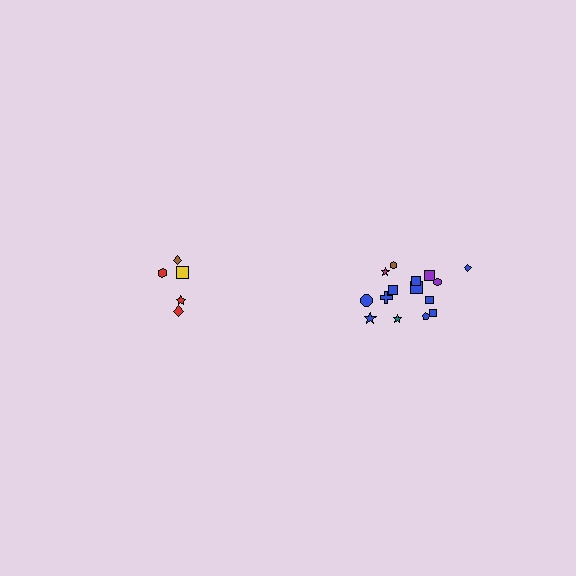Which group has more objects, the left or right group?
The right group.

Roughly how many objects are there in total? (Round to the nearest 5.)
Roughly 20 objects in total.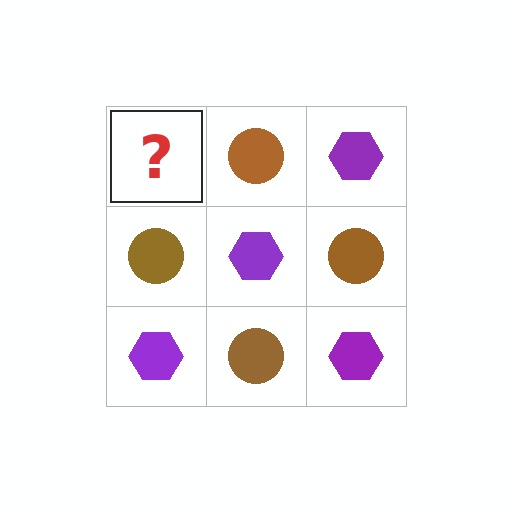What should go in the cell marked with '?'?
The missing cell should contain a purple hexagon.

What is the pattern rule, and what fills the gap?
The rule is that it alternates purple hexagon and brown circle in a checkerboard pattern. The gap should be filled with a purple hexagon.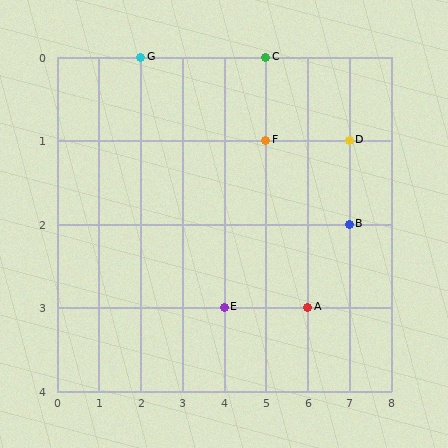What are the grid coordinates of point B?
Point B is at grid coordinates (7, 2).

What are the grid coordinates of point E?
Point E is at grid coordinates (4, 3).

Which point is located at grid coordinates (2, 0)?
Point G is at (2, 0).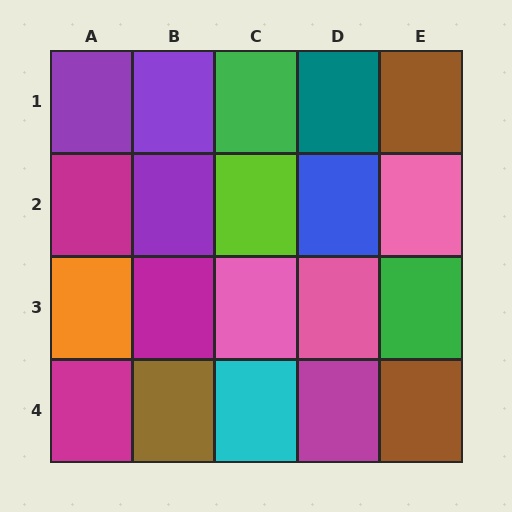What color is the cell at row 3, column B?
Magenta.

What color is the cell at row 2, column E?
Pink.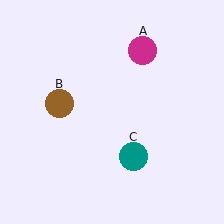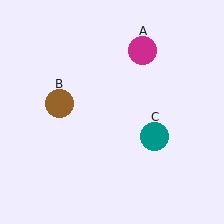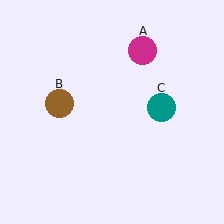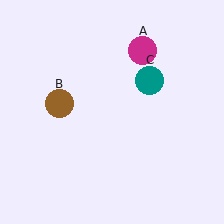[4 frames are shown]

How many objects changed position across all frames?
1 object changed position: teal circle (object C).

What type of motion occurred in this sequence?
The teal circle (object C) rotated counterclockwise around the center of the scene.